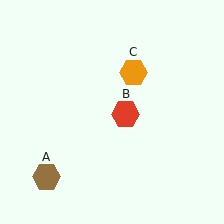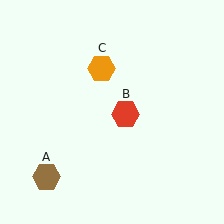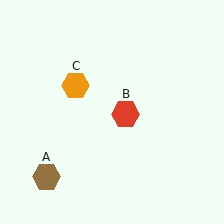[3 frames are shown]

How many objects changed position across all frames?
1 object changed position: orange hexagon (object C).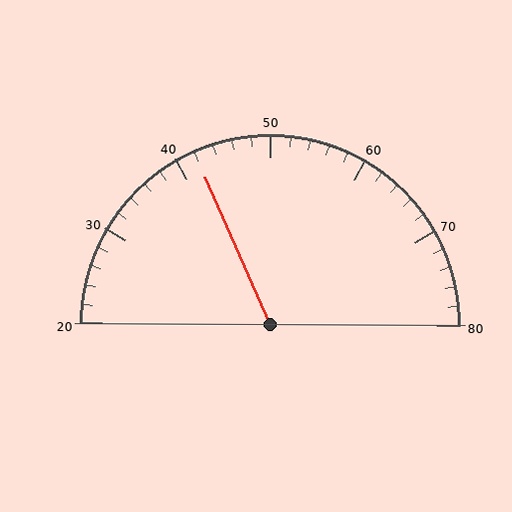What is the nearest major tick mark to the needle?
The nearest major tick mark is 40.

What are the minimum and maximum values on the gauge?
The gauge ranges from 20 to 80.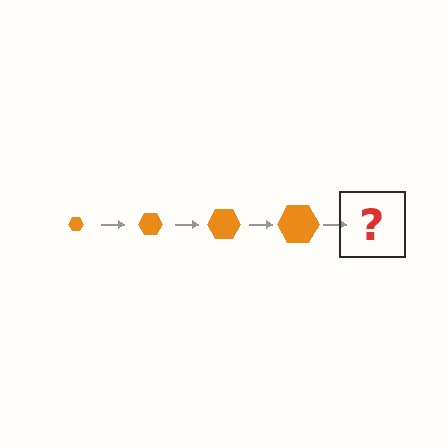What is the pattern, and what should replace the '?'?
The pattern is that the hexagon gets progressively larger each step. The '?' should be an orange hexagon, larger than the previous one.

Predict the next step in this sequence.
The next step is an orange hexagon, larger than the previous one.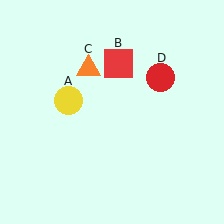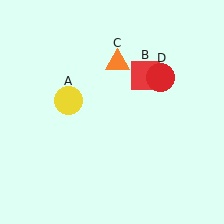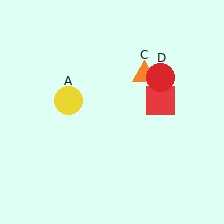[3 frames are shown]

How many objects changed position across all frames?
2 objects changed position: red square (object B), orange triangle (object C).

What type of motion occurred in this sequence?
The red square (object B), orange triangle (object C) rotated clockwise around the center of the scene.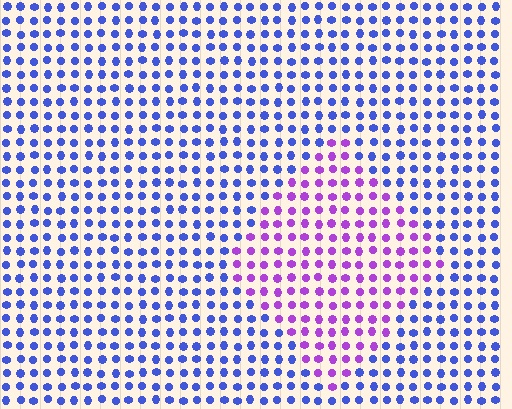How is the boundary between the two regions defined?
The boundary is defined purely by a slight shift in hue (about 53 degrees). Spacing, size, and orientation are identical on both sides.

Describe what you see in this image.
The image is filled with small blue elements in a uniform arrangement. A diamond-shaped region is visible where the elements are tinted to a slightly different hue, forming a subtle color boundary.